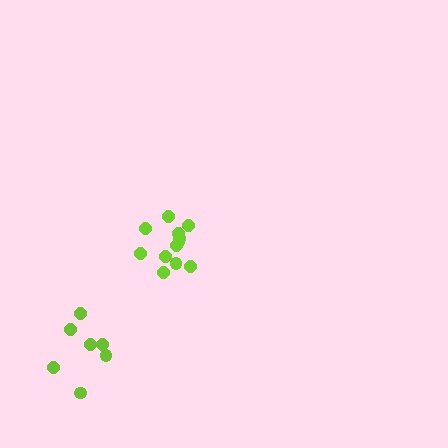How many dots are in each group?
Group 1: 12 dots, Group 2: 7 dots (19 total).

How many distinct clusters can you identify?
There are 2 distinct clusters.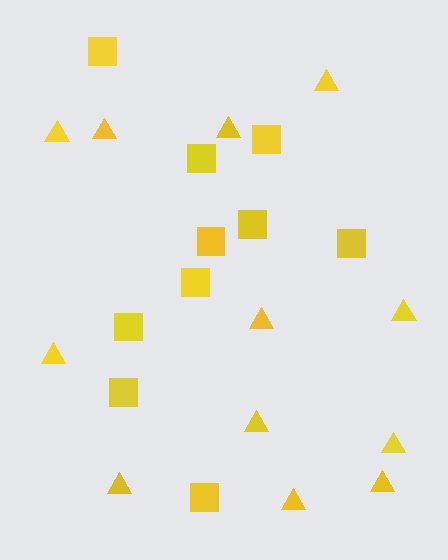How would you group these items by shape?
There are 2 groups: one group of squares (10) and one group of triangles (12).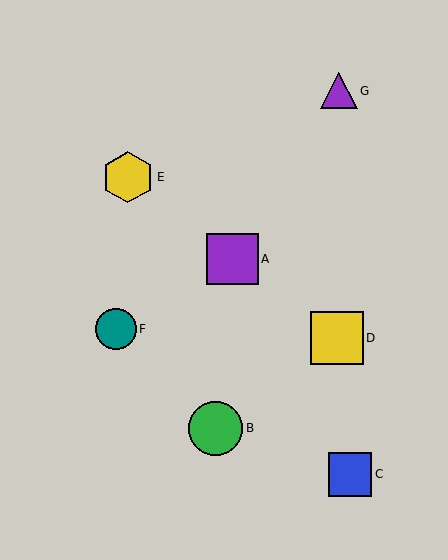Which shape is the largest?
The green circle (labeled B) is the largest.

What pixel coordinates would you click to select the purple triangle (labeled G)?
Click at (339, 91) to select the purple triangle G.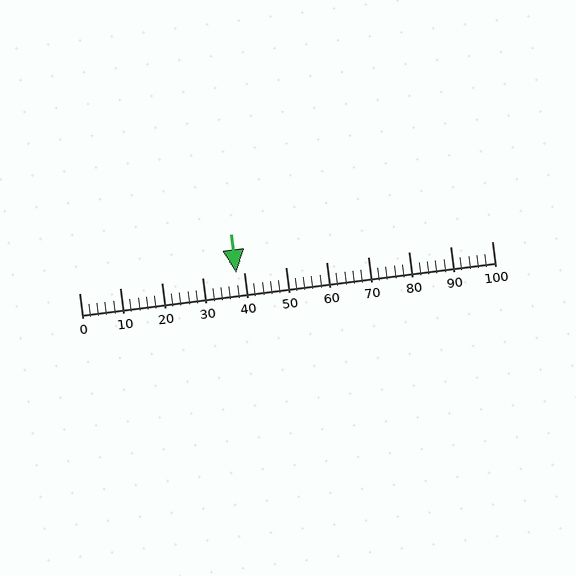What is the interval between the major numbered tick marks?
The major tick marks are spaced 10 units apart.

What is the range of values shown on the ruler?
The ruler shows values from 0 to 100.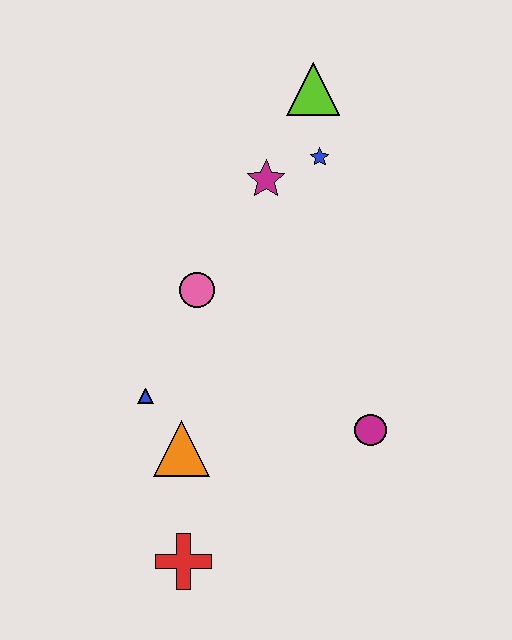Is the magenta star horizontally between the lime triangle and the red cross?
Yes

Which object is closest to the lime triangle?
The blue star is closest to the lime triangle.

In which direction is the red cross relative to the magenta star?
The red cross is below the magenta star.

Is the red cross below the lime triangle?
Yes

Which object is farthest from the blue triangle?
The lime triangle is farthest from the blue triangle.